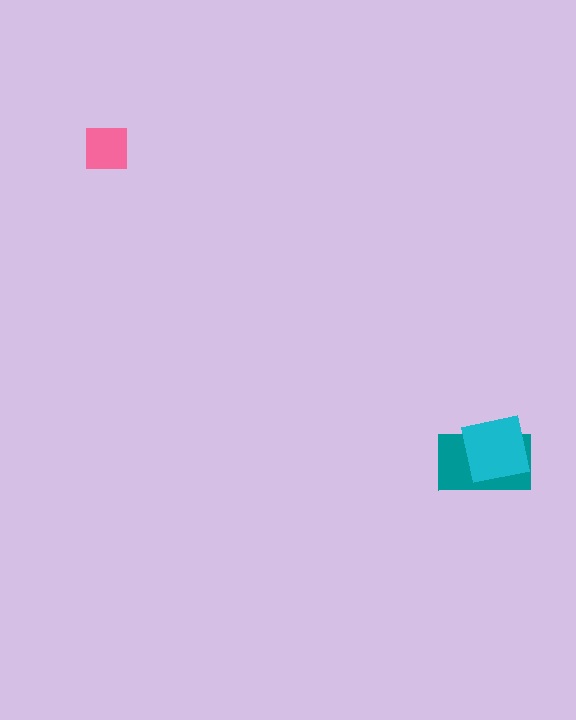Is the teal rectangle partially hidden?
Yes, it is partially covered by another shape.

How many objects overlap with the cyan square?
1 object overlaps with the cyan square.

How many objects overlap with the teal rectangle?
1 object overlaps with the teal rectangle.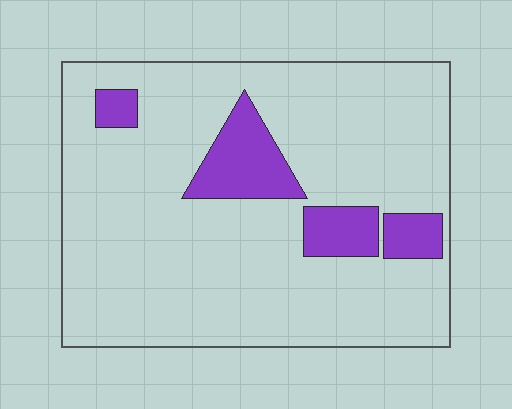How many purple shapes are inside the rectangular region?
4.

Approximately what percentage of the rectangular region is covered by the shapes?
Approximately 15%.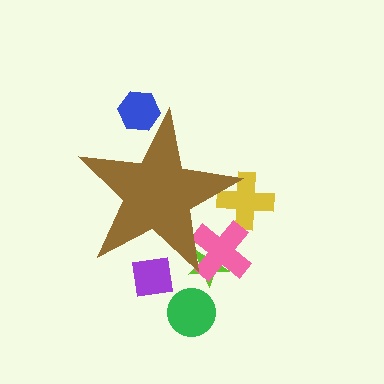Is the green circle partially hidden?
No, the green circle is fully visible.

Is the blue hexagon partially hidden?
Yes, the blue hexagon is partially hidden behind the brown star.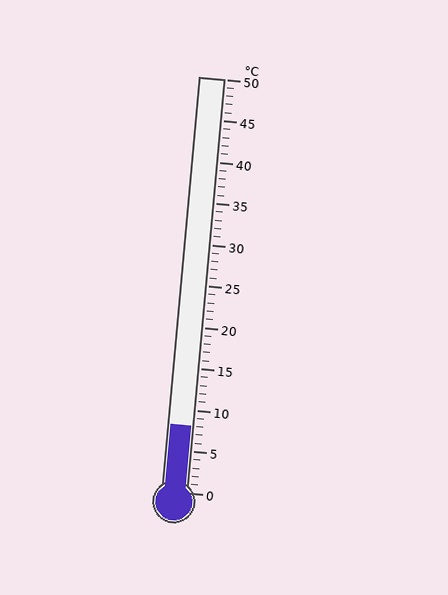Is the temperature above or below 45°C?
The temperature is below 45°C.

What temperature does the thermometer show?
The thermometer shows approximately 8°C.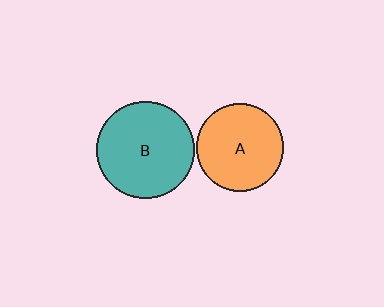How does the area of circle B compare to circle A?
Approximately 1.2 times.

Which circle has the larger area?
Circle B (teal).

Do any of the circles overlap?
No, none of the circles overlap.